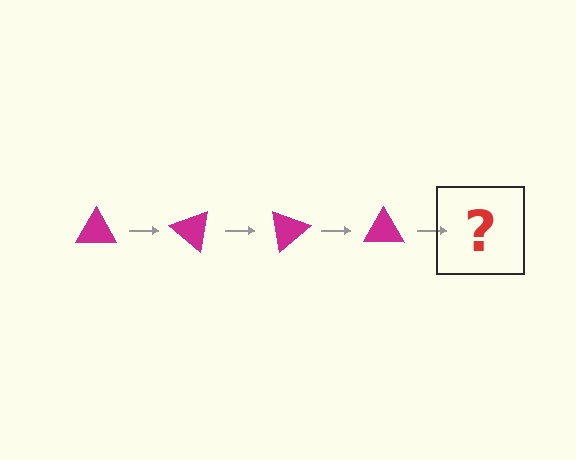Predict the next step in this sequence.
The next step is a magenta triangle rotated 160 degrees.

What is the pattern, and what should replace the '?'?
The pattern is that the triangle rotates 40 degrees each step. The '?' should be a magenta triangle rotated 160 degrees.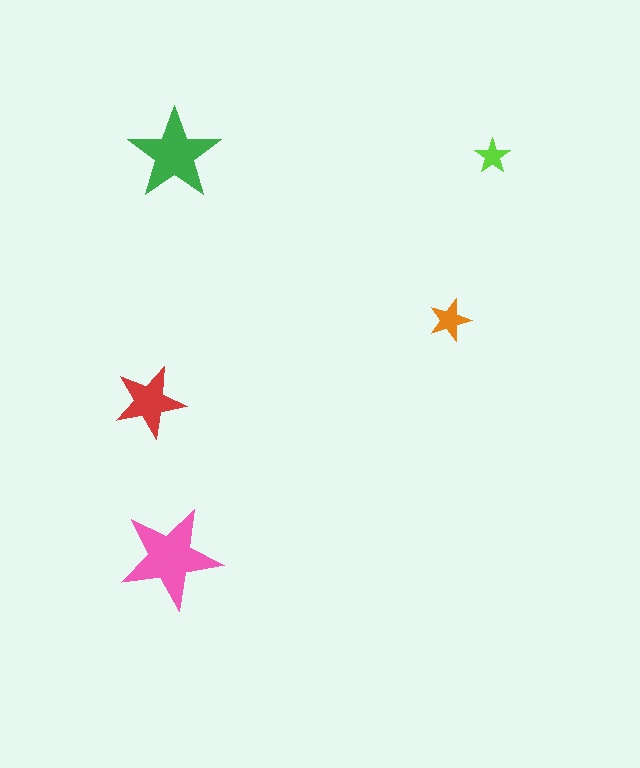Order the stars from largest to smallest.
the pink one, the green one, the red one, the orange one, the lime one.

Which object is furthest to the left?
The red star is leftmost.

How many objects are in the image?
There are 5 objects in the image.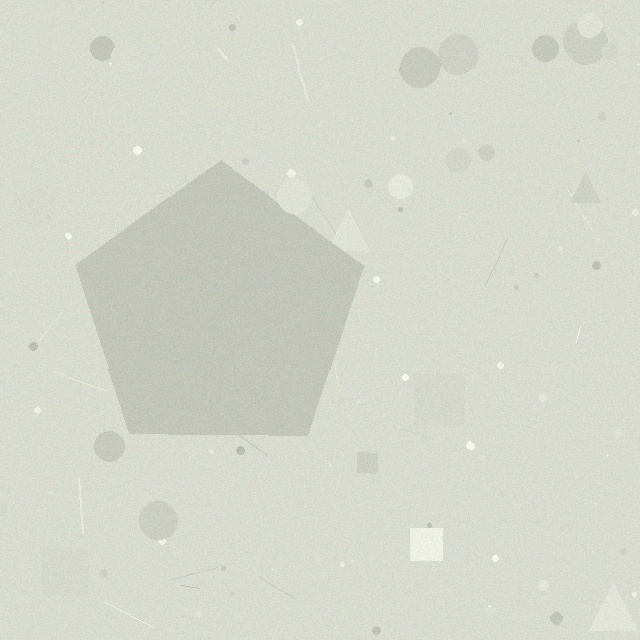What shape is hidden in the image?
A pentagon is hidden in the image.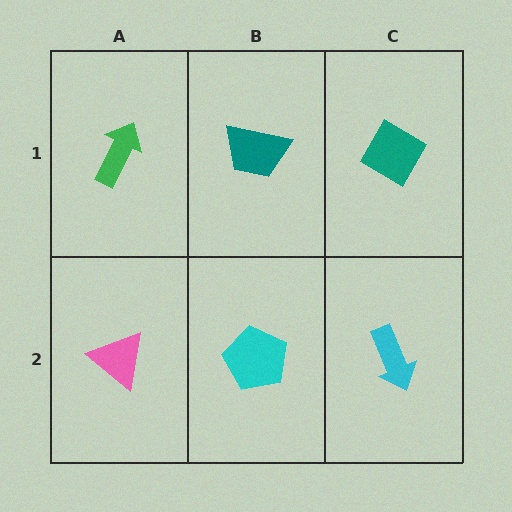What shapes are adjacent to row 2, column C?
A teal diamond (row 1, column C), a cyan pentagon (row 2, column B).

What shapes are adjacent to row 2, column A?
A green arrow (row 1, column A), a cyan pentagon (row 2, column B).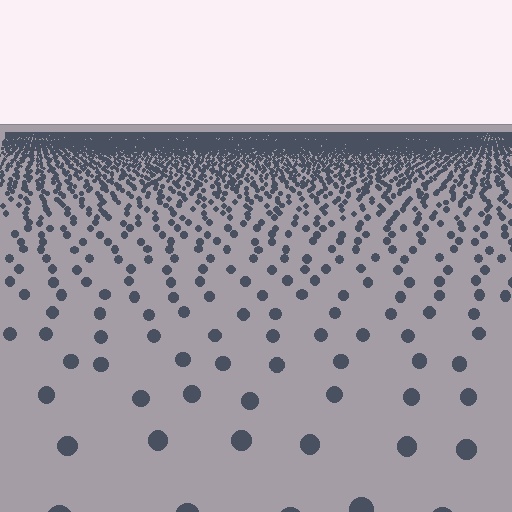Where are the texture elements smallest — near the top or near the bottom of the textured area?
Near the top.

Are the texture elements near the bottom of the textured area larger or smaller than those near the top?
Larger. Near the bottom, elements are closer to the viewer and appear at a bigger on-screen size.